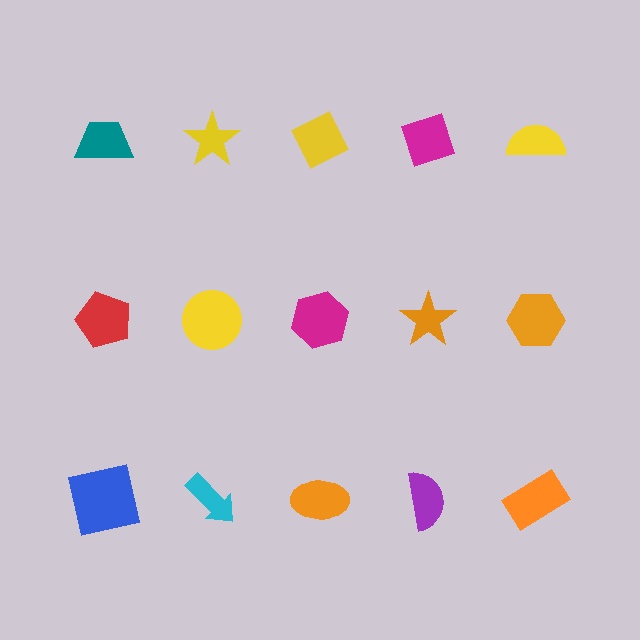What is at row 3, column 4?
A purple semicircle.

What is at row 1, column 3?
A yellow diamond.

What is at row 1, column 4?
A magenta diamond.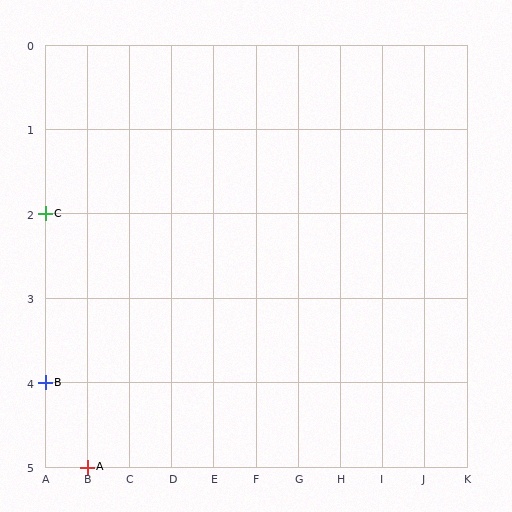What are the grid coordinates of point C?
Point C is at grid coordinates (A, 2).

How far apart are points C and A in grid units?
Points C and A are 1 column and 3 rows apart (about 3.2 grid units diagonally).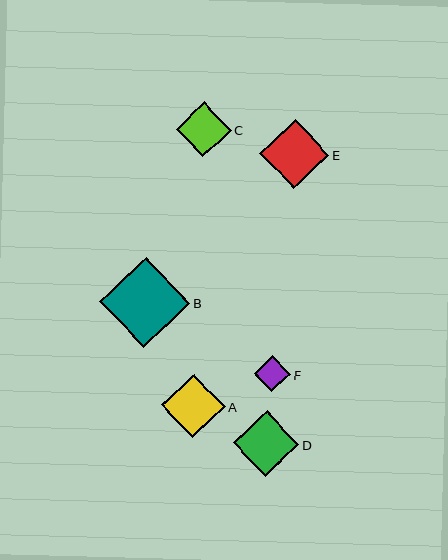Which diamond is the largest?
Diamond B is the largest with a size of approximately 90 pixels.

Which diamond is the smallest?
Diamond F is the smallest with a size of approximately 36 pixels.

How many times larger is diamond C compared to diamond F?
Diamond C is approximately 1.5 times the size of diamond F.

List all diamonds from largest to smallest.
From largest to smallest: B, E, D, A, C, F.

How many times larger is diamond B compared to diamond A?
Diamond B is approximately 1.4 times the size of diamond A.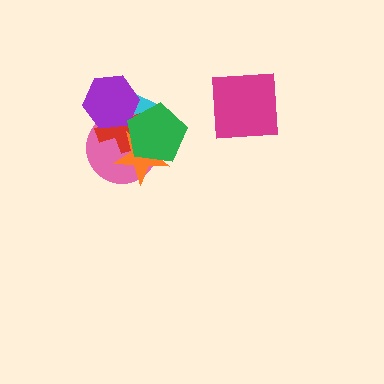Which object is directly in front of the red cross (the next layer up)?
The purple hexagon is directly in front of the red cross.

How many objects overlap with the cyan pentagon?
5 objects overlap with the cyan pentagon.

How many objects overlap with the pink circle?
5 objects overlap with the pink circle.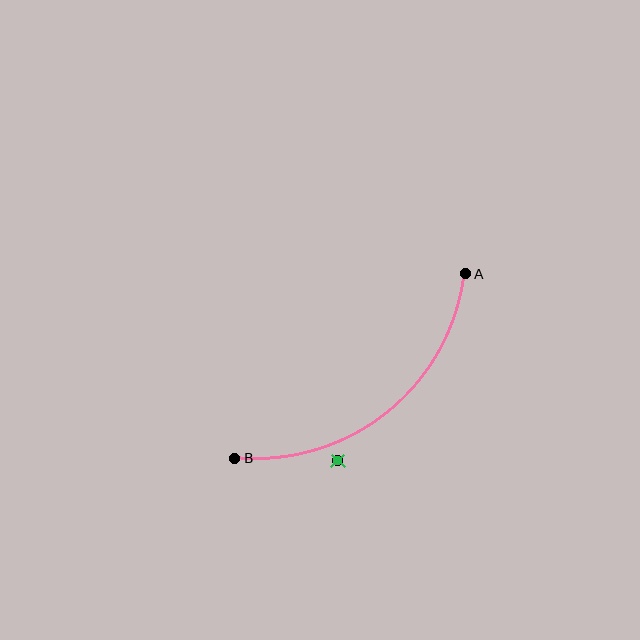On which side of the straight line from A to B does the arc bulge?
The arc bulges below and to the right of the straight line connecting A and B.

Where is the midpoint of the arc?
The arc midpoint is the point on the curve farthest from the straight line joining A and B. It sits below and to the right of that line.